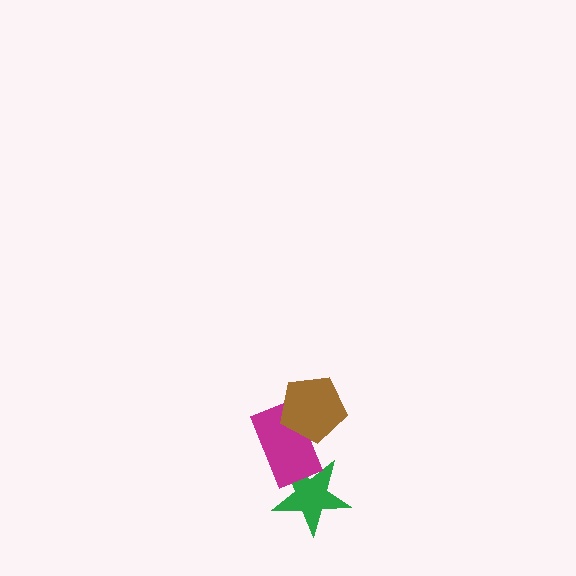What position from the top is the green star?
The green star is 3rd from the top.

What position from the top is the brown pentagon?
The brown pentagon is 1st from the top.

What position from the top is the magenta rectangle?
The magenta rectangle is 2nd from the top.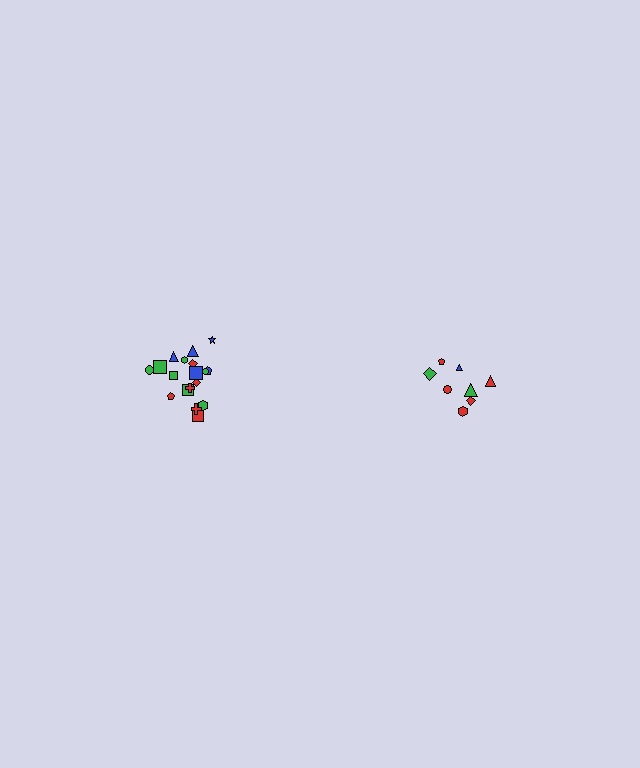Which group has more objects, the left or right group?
The left group.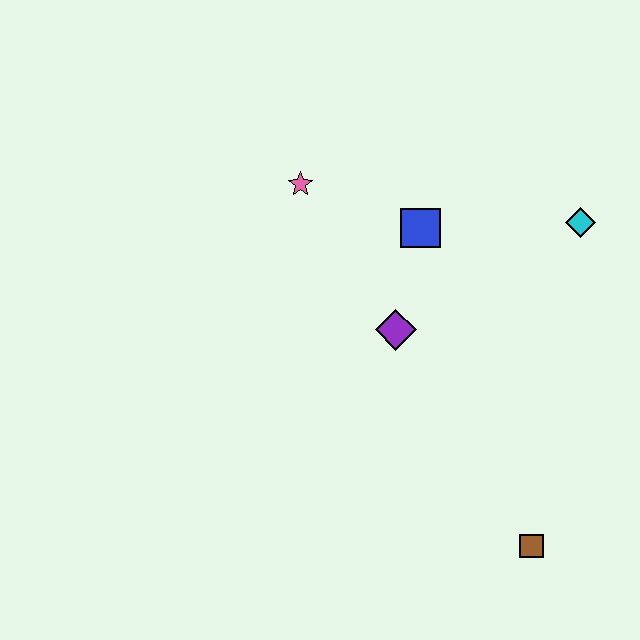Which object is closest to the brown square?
The purple diamond is closest to the brown square.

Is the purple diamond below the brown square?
No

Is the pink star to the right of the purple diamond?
No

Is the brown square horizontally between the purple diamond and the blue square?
No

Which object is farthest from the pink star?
The brown square is farthest from the pink star.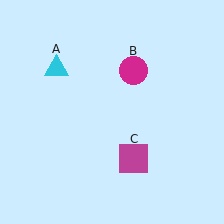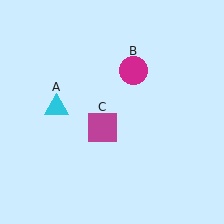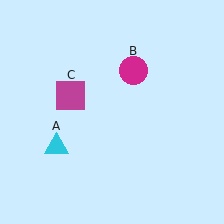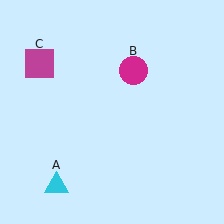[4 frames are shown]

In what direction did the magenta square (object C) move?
The magenta square (object C) moved up and to the left.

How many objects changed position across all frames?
2 objects changed position: cyan triangle (object A), magenta square (object C).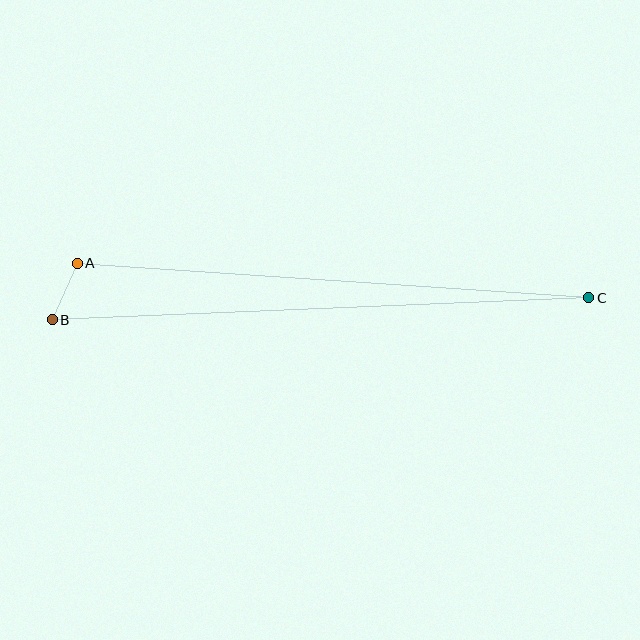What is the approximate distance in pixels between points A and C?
The distance between A and C is approximately 513 pixels.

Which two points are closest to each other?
Points A and B are closest to each other.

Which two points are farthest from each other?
Points B and C are farthest from each other.